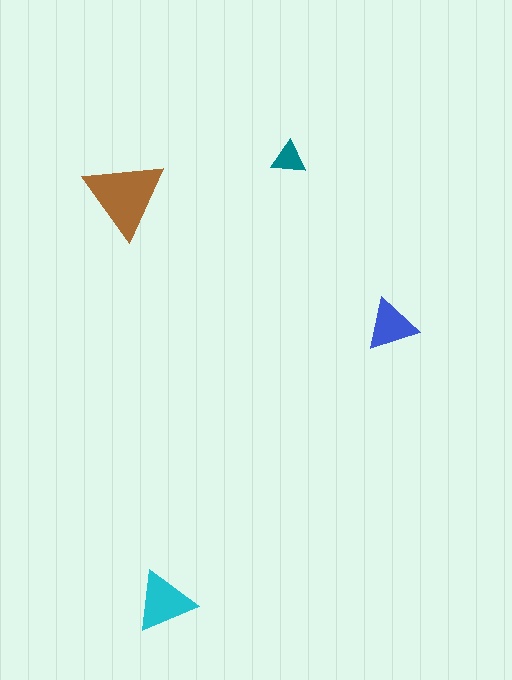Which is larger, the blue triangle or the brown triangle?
The brown one.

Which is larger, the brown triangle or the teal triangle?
The brown one.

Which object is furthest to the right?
The blue triangle is rightmost.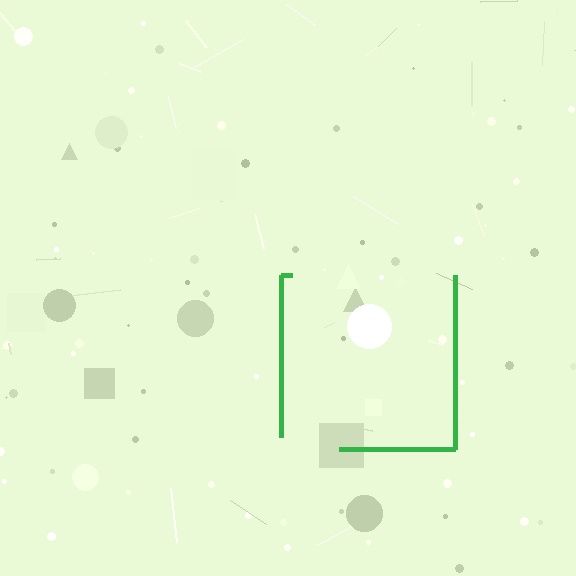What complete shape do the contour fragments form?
The contour fragments form a square.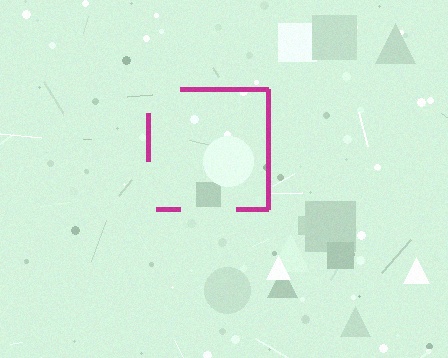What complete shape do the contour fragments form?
The contour fragments form a square.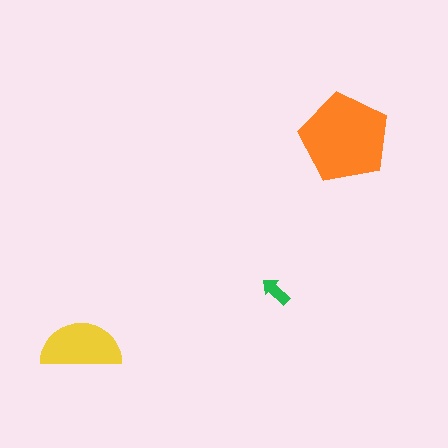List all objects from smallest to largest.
The green arrow, the yellow semicircle, the orange pentagon.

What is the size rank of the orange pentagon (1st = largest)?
1st.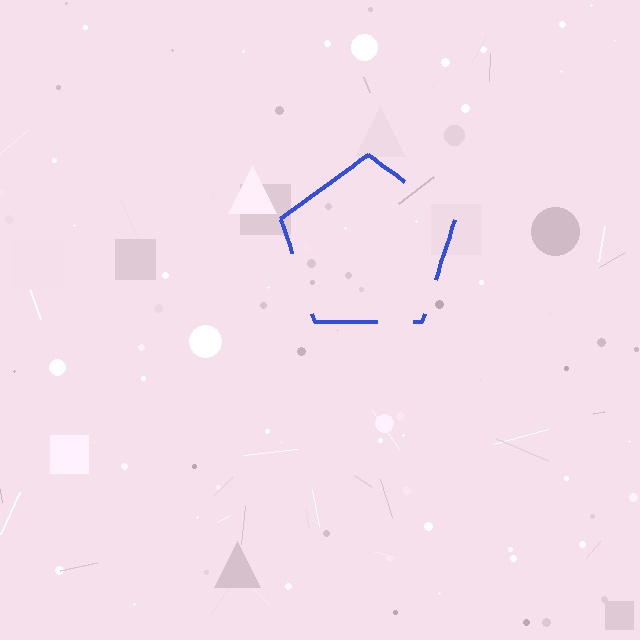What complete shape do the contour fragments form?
The contour fragments form a pentagon.